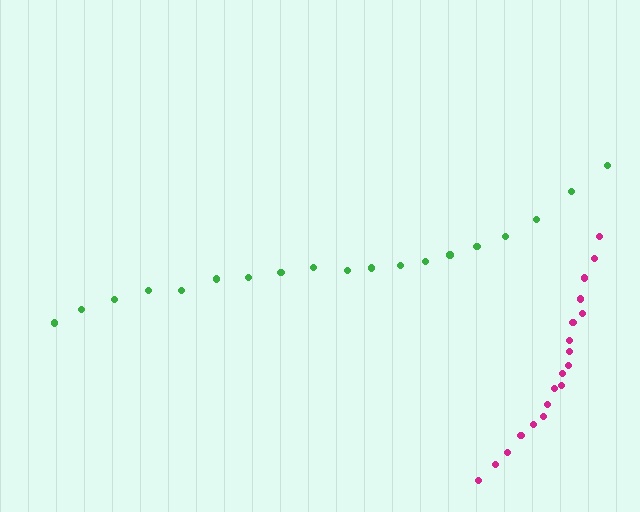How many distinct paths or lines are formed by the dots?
There are 2 distinct paths.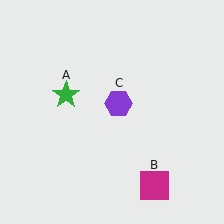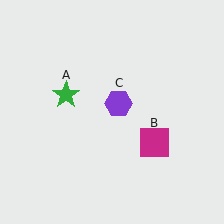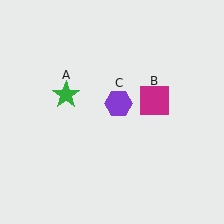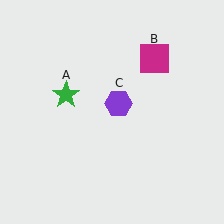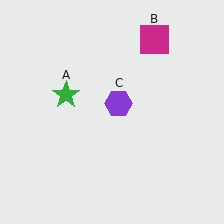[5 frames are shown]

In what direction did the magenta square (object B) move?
The magenta square (object B) moved up.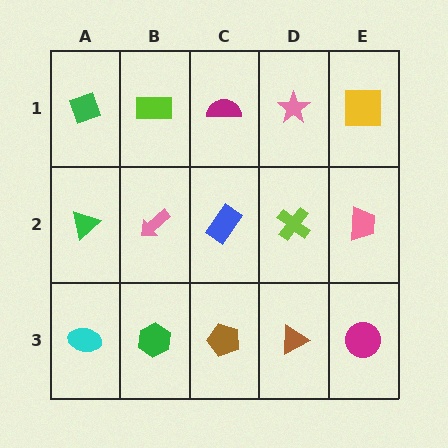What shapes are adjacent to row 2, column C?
A magenta semicircle (row 1, column C), a brown pentagon (row 3, column C), a pink arrow (row 2, column B), a lime cross (row 2, column D).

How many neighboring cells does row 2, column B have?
4.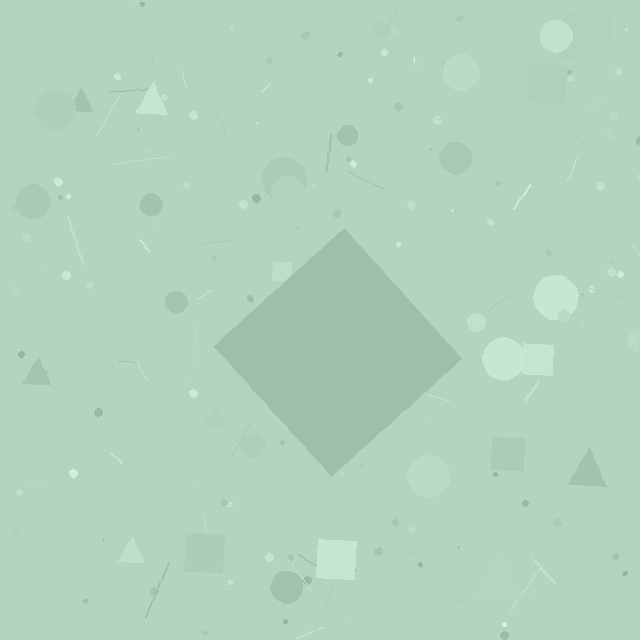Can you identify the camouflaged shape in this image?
The camouflaged shape is a diamond.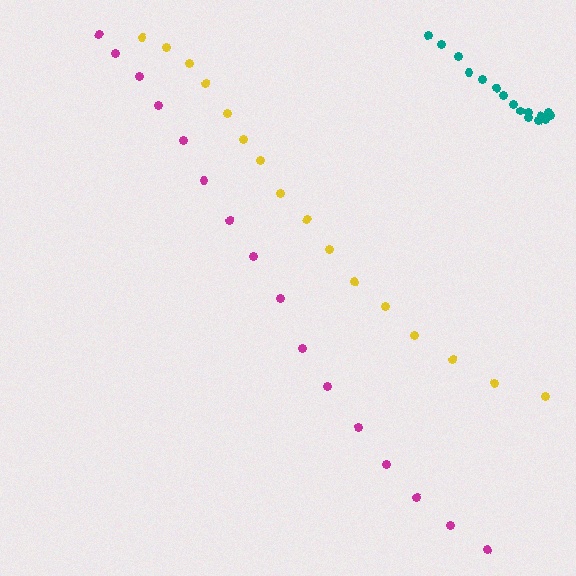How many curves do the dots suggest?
There are 3 distinct paths.